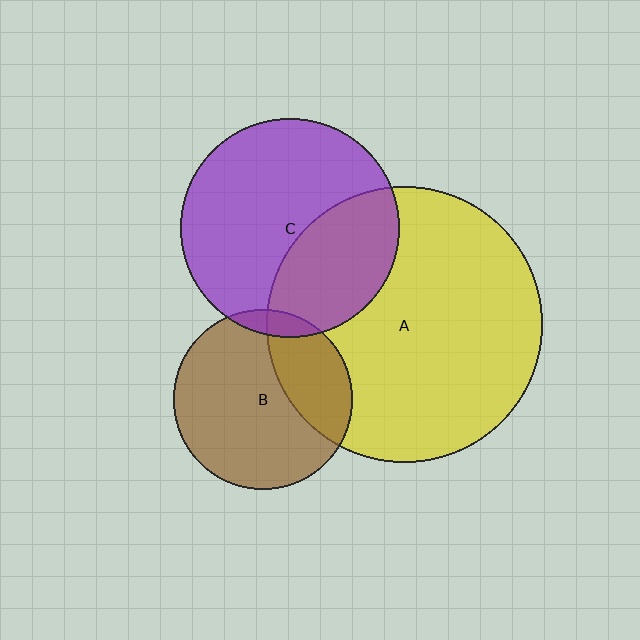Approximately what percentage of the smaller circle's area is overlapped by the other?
Approximately 30%.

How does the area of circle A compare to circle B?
Approximately 2.4 times.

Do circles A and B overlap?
Yes.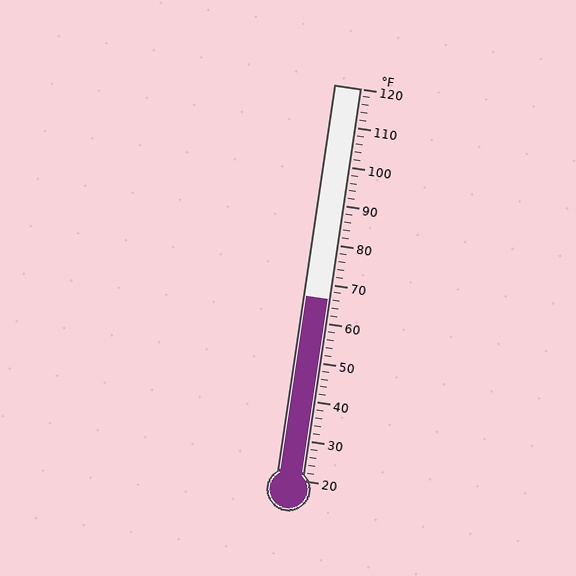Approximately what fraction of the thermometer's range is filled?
The thermometer is filled to approximately 45% of its range.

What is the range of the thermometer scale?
The thermometer scale ranges from 20°F to 120°F.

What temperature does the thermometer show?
The thermometer shows approximately 66°F.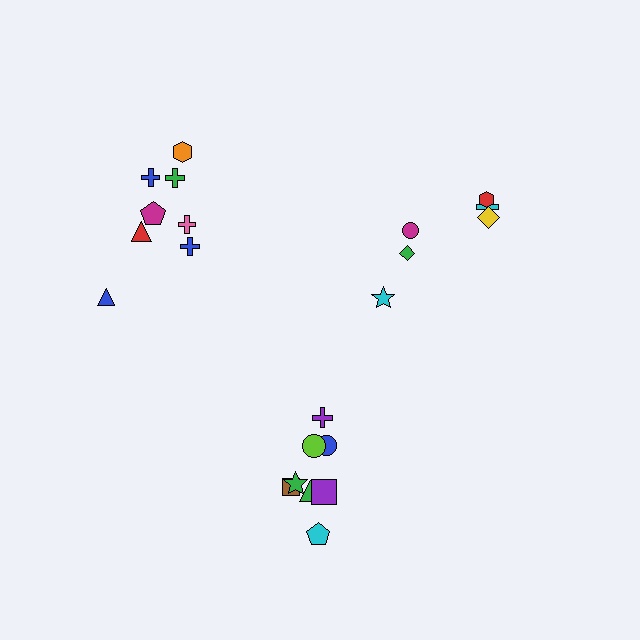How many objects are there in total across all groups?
There are 22 objects.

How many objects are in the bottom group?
There are 8 objects.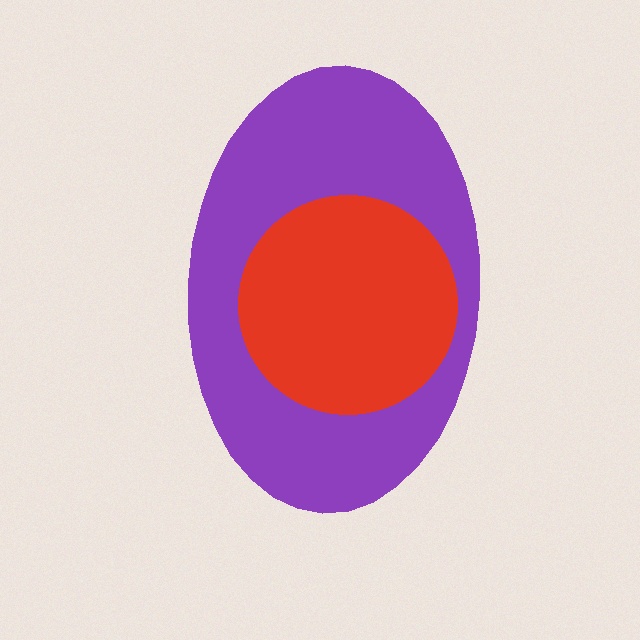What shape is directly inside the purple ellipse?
The red circle.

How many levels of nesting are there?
2.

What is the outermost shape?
The purple ellipse.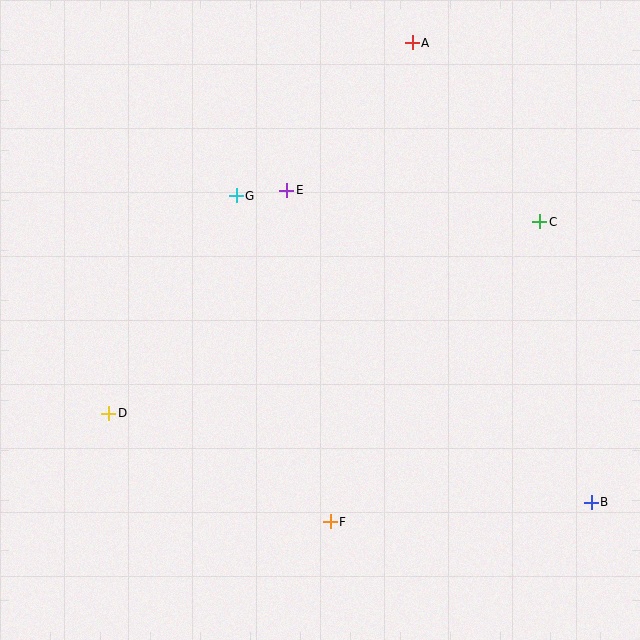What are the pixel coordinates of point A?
Point A is at (412, 43).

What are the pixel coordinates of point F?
Point F is at (330, 522).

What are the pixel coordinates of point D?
Point D is at (109, 413).